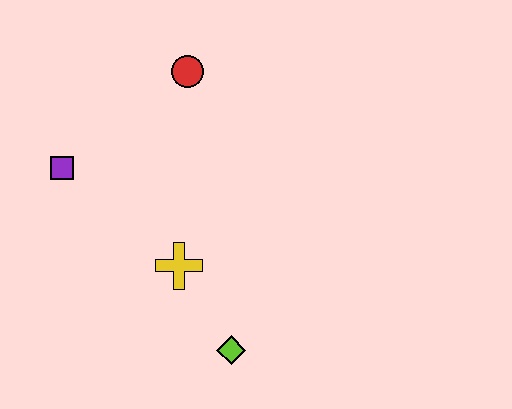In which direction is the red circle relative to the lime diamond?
The red circle is above the lime diamond.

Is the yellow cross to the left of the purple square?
No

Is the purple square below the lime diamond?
No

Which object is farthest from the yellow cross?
The red circle is farthest from the yellow cross.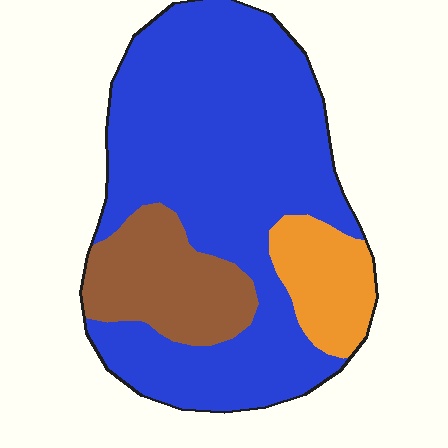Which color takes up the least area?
Orange, at roughly 10%.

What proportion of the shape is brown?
Brown covers 18% of the shape.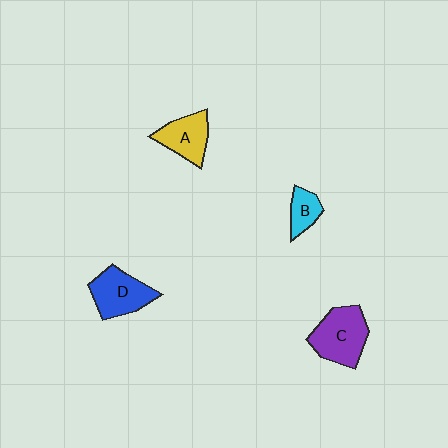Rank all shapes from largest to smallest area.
From largest to smallest: C (purple), D (blue), A (yellow), B (cyan).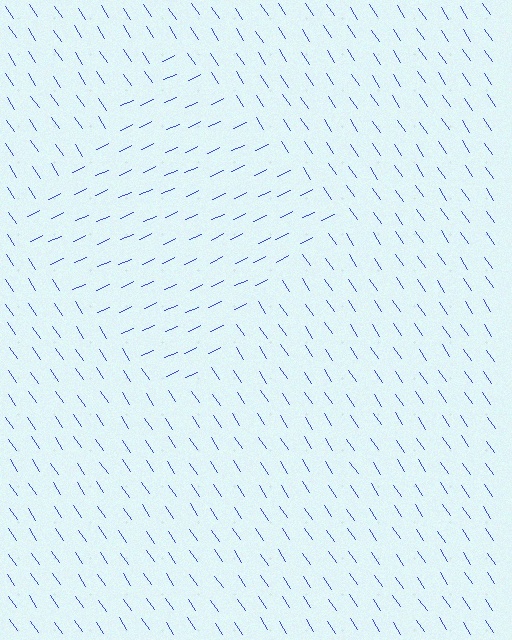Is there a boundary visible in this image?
Yes, there is a texture boundary formed by a change in line orientation.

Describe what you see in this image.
The image is filled with small blue line segments. A diamond region in the image has lines oriented differently from the surrounding lines, creating a visible texture boundary.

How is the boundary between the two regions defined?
The boundary is defined purely by a change in line orientation (approximately 82 degrees difference). All lines are the same color and thickness.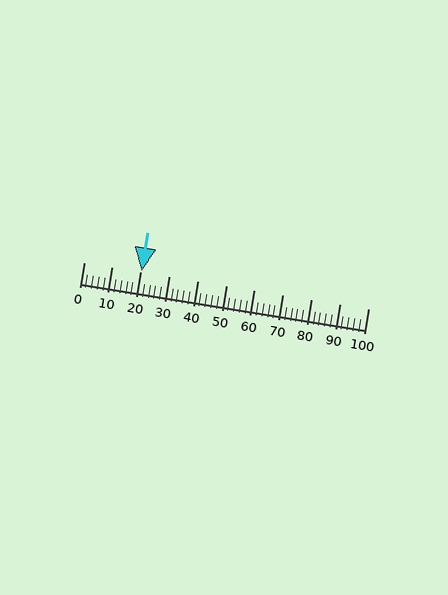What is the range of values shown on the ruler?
The ruler shows values from 0 to 100.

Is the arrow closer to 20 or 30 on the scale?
The arrow is closer to 20.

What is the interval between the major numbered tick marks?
The major tick marks are spaced 10 units apart.